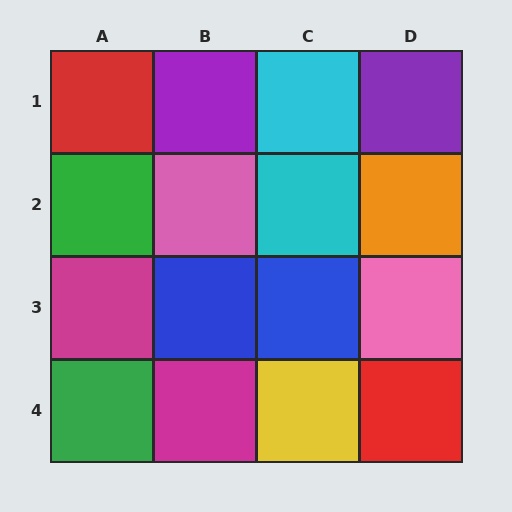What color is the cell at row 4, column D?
Red.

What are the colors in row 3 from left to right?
Magenta, blue, blue, pink.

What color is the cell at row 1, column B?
Purple.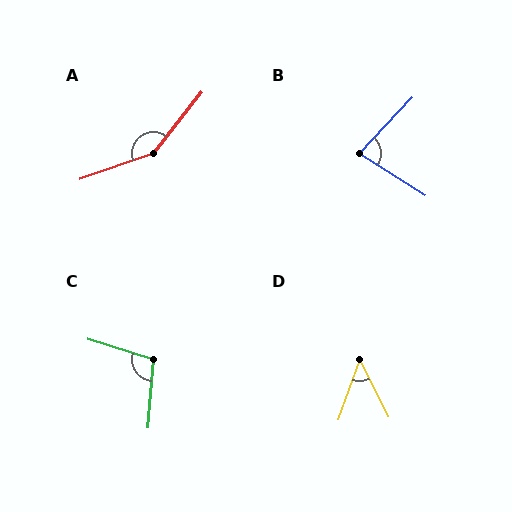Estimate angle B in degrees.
Approximately 79 degrees.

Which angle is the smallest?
D, at approximately 46 degrees.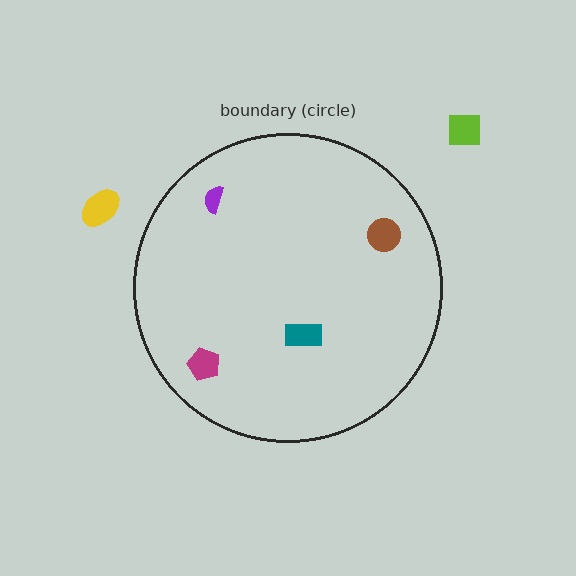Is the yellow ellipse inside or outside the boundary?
Outside.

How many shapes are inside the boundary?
4 inside, 2 outside.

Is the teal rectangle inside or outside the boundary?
Inside.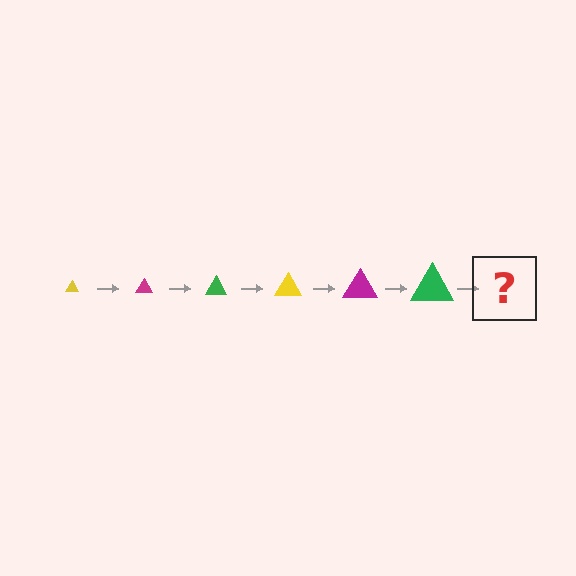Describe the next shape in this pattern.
It should be a yellow triangle, larger than the previous one.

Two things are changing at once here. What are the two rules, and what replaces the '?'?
The two rules are that the triangle grows larger each step and the color cycles through yellow, magenta, and green. The '?' should be a yellow triangle, larger than the previous one.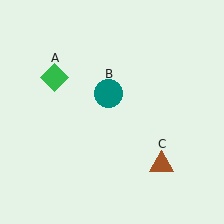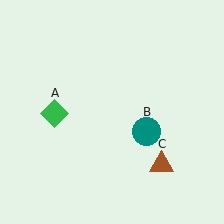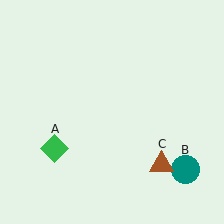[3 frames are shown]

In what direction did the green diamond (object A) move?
The green diamond (object A) moved down.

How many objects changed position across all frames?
2 objects changed position: green diamond (object A), teal circle (object B).